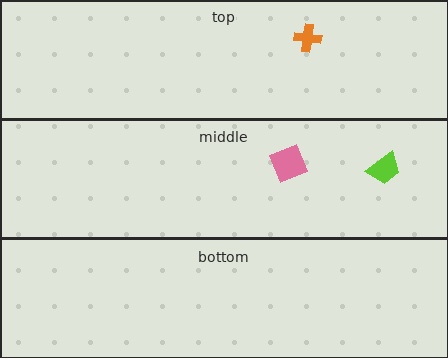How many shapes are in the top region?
1.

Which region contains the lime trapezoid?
The middle region.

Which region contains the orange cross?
The top region.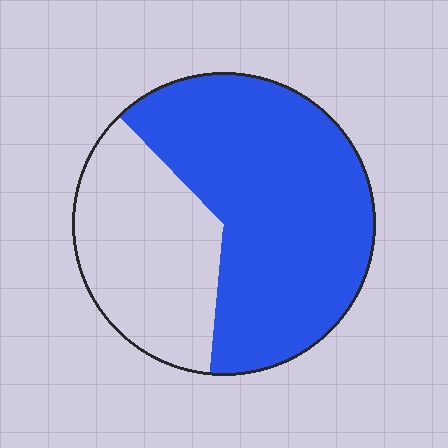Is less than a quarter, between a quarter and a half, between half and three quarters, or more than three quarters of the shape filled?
Between half and three quarters.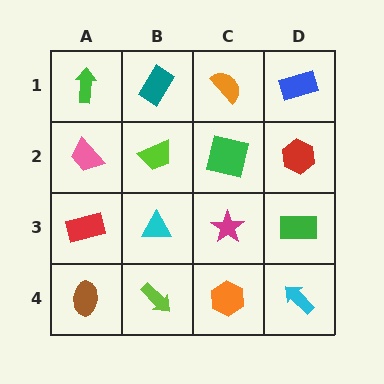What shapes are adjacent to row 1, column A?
A pink trapezoid (row 2, column A), a teal rectangle (row 1, column B).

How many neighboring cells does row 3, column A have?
3.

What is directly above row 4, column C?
A magenta star.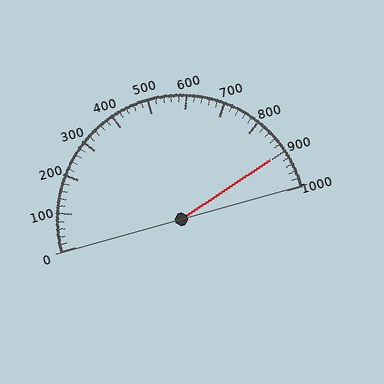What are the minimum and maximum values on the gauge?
The gauge ranges from 0 to 1000.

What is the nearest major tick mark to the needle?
The nearest major tick mark is 900.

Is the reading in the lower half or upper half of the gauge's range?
The reading is in the upper half of the range (0 to 1000).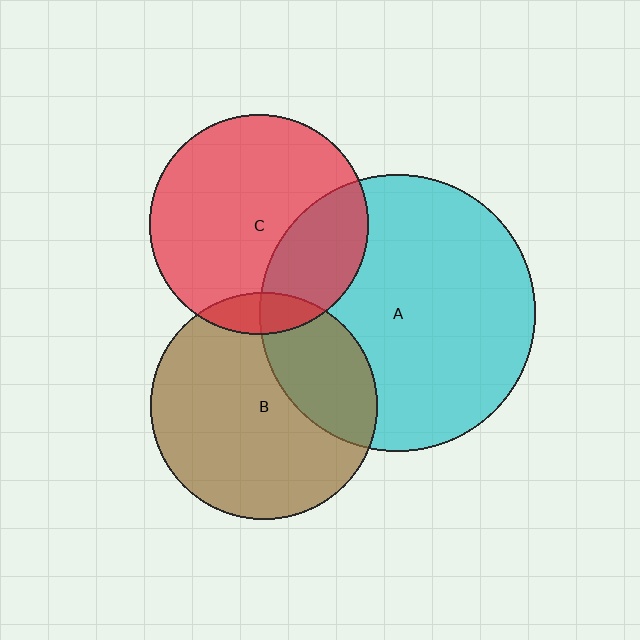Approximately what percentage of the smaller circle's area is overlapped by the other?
Approximately 30%.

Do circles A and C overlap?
Yes.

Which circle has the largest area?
Circle A (cyan).